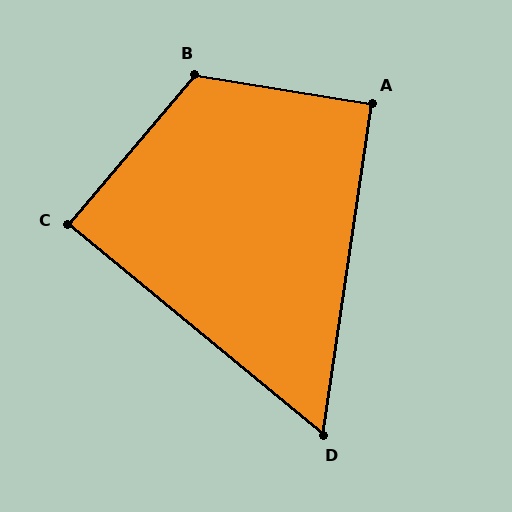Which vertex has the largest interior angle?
B, at approximately 121 degrees.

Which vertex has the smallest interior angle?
D, at approximately 59 degrees.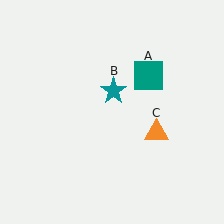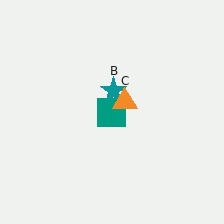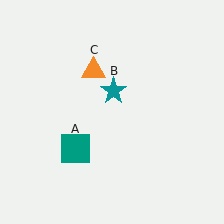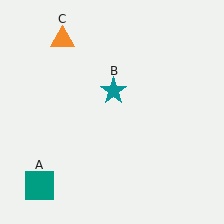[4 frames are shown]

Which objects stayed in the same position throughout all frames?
Teal star (object B) remained stationary.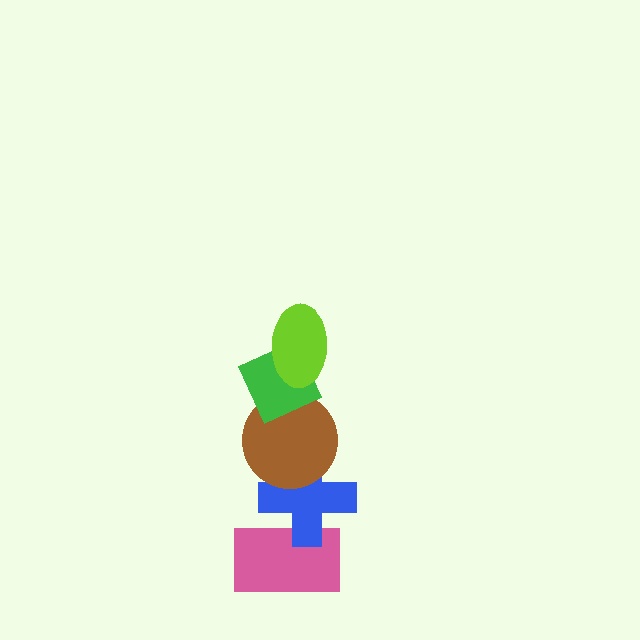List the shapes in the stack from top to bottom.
From top to bottom: the lime ellipse, the green diamond, the brown circle, the blue cross, the pink rectangle.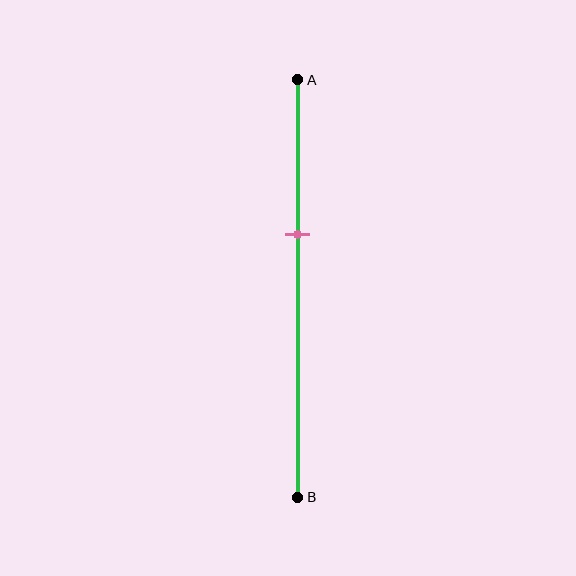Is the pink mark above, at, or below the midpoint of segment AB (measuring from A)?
The pink mark is above the midpoint of segment AB.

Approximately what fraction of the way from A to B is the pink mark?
The pink mark is approximately 35% of the way from A to B.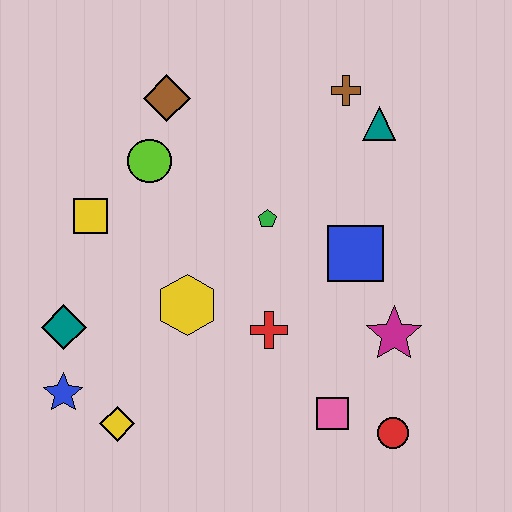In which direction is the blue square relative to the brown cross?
The blue square is below the brown cross.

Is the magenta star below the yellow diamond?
No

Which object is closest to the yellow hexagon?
The red cross is closest to the yellow hexagon.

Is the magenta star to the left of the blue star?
No